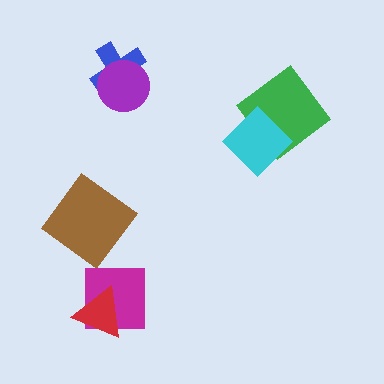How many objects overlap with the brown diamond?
0 objects overlap with the brown diamond.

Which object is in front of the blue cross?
The purple circle is in front of the blue cross.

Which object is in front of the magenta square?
The red triangle is in front of the magenta square.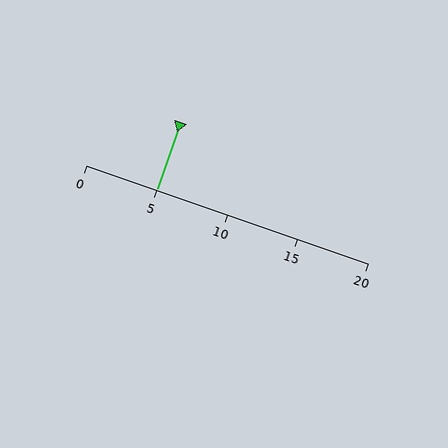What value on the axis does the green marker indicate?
The marker indicates approximately 5.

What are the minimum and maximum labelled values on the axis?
The axis runs from 0 to 20.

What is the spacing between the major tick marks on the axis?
The major ticks are spaced 5 apart.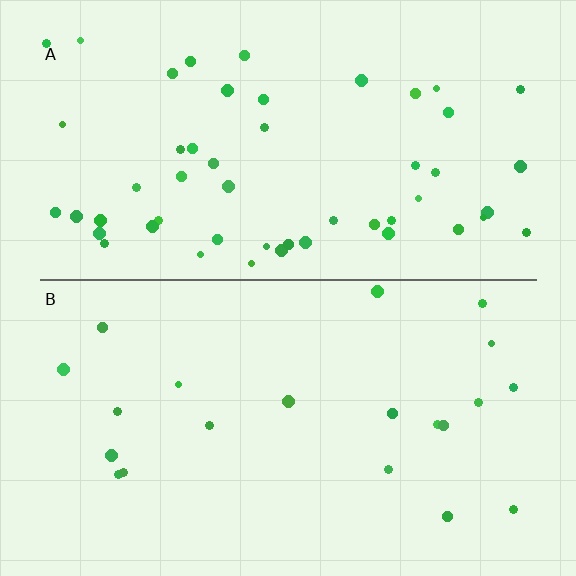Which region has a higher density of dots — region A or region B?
A (the top).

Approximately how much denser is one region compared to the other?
Approximately 2.5× — region A over region B.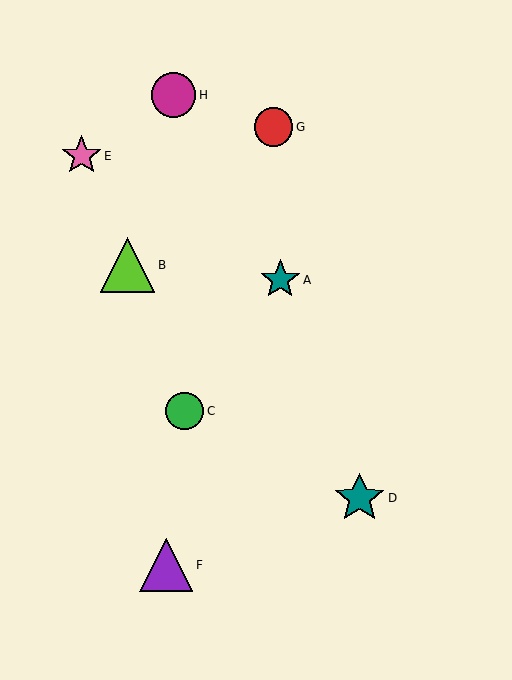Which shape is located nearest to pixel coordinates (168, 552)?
The purple triangle (labeled F) at (166, 565) is nearest to that location.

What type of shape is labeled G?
Shape G is a red circle.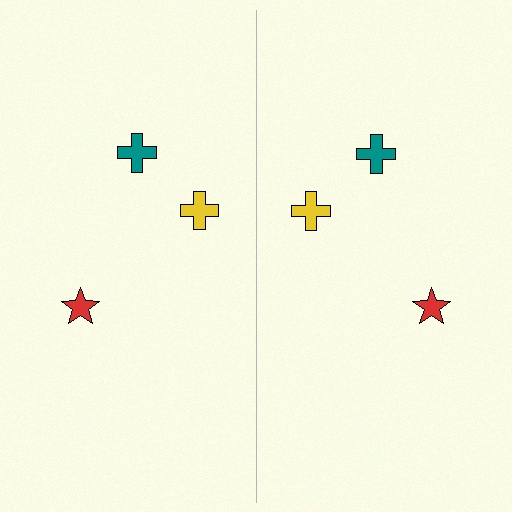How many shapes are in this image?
There are 6 shapes in this image.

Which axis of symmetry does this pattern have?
The pattern has a vertical axis of symmetry running through the center of the image.